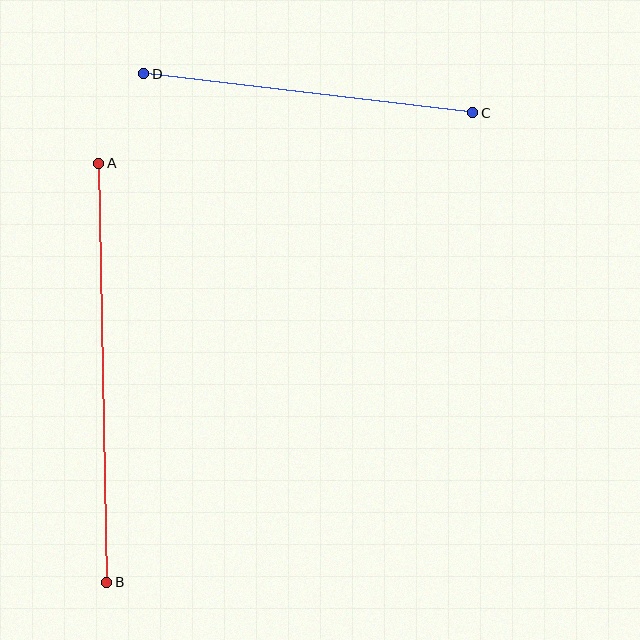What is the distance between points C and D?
The distance is approximately 331 pixels.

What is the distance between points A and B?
The distance is approximately 419 pixels.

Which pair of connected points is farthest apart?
Points A and B are farthest apart.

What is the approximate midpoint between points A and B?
The midpoint is at approximately (103, 373) pixels.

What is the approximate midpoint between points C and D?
The midpoint is at approximately (308, 93) pixels.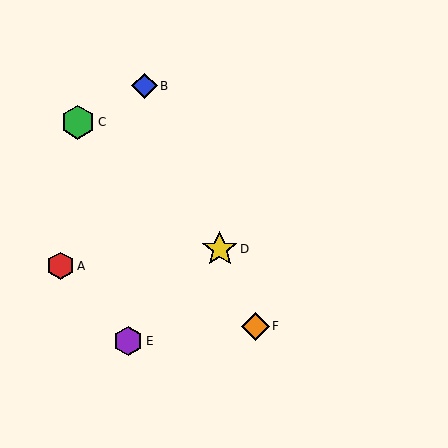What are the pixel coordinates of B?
Object B is at (144, 86).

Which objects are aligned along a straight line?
Objects B, D, F are aligned along a straight line.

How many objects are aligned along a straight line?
3 objects (B, D, F) are aligned along a straight line.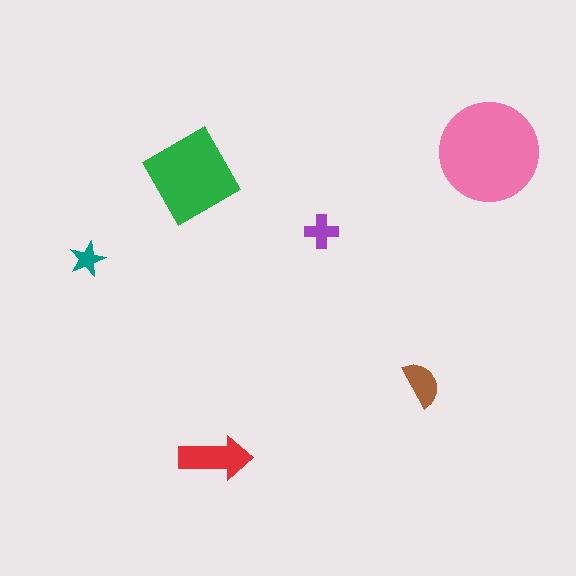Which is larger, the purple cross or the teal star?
The purple cross.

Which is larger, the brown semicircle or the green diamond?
The green diamond.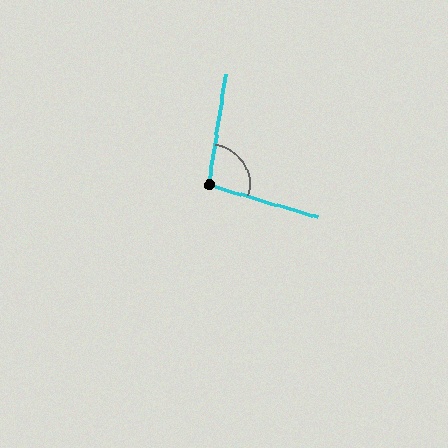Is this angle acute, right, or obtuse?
It is obtuse.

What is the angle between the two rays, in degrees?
Approximately 98 degrees.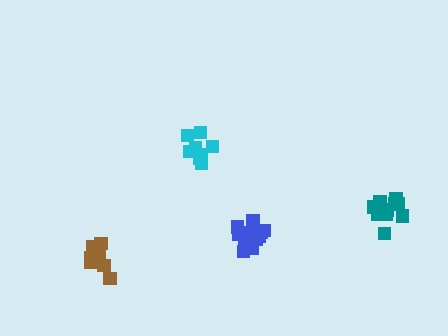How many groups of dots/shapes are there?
There are 4 groups.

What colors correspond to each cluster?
The clusters are colored: teal, cyan, blue, brown.